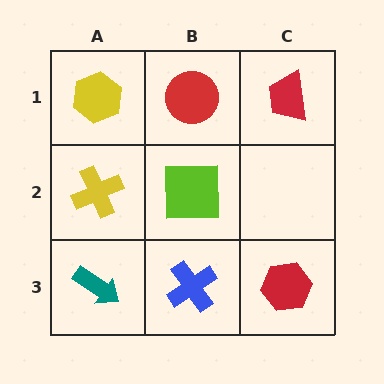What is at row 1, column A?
A yellow hexagon.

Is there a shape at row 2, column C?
No, that cell is empty.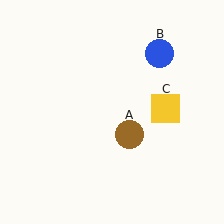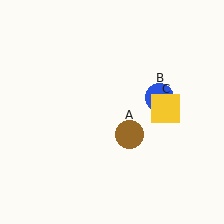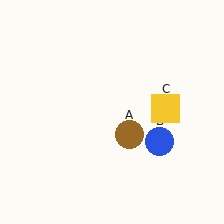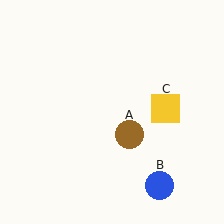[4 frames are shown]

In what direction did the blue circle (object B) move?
The blue circle (object B) moved down.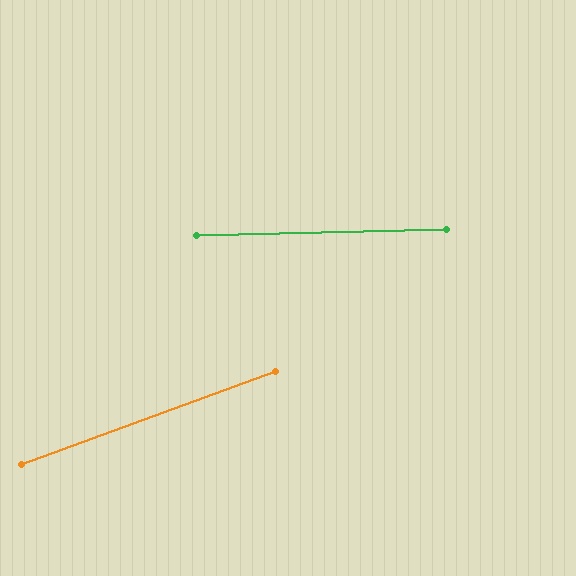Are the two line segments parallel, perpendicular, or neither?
Neither parallel nor perpendicular — they differ by about 19°.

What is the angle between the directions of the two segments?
Approximately 19 degrees.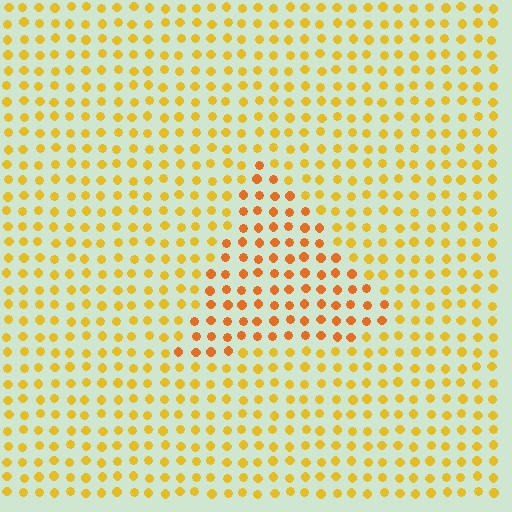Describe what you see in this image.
The image is filled with small yellow elements in a uniform arrangement. A triangle-shaped region is visible where the elements are tinted to a slightly different hue, forming a subtle color boundary.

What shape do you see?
I see a triangle.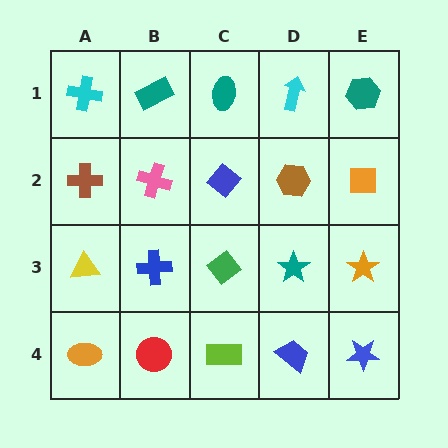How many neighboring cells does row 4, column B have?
3.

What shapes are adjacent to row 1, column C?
A blue diamond (row 2, column C), a teal rectangle (row 1, column B), a cyan arrow (row 1, column D).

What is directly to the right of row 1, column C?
A cyan arrow.